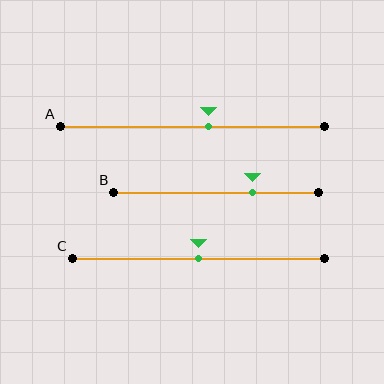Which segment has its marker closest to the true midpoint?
Segment C has its marker closest to the true midpoint.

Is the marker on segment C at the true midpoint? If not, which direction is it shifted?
Yes, the marker on segment C is at the true midpoint.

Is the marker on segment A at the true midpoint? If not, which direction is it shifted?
No, the marker on segment A is shifted to the right by about 6% of the segment length.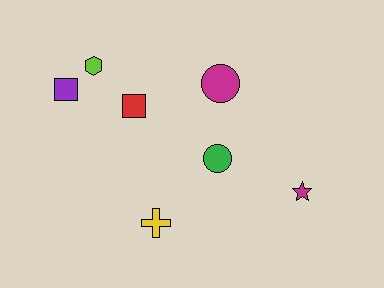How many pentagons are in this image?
There are no pentagons.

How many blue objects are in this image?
There are no blue objects.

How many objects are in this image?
There are 7 objects.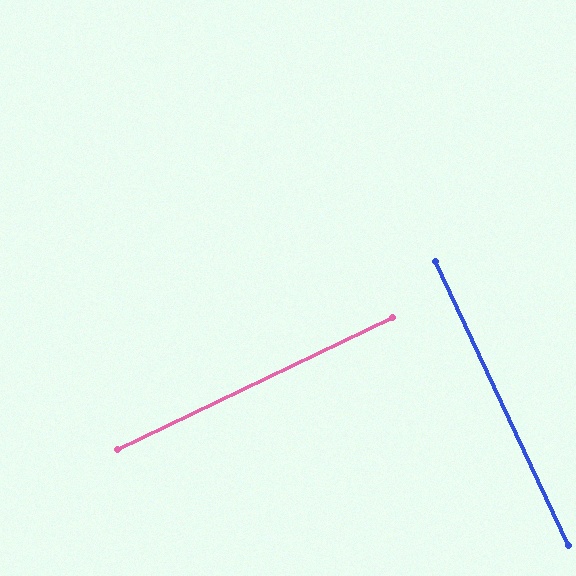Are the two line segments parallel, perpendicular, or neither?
Perpendicular — they meet at approximately 89°.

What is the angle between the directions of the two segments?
Approximately 89 degrees.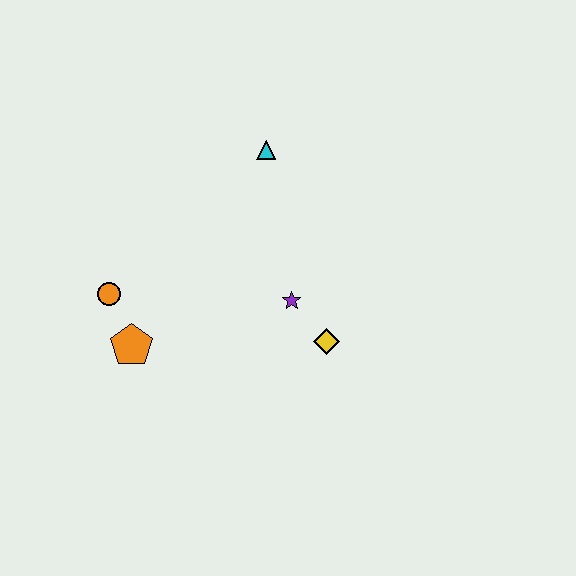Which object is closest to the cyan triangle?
The purple star is closest to the cyan triangle.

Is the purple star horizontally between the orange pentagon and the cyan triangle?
No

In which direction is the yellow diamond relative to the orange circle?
The yellow diamond is to the right of the orange circle.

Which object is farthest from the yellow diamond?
The orange circle is farthest from the yellow diamond.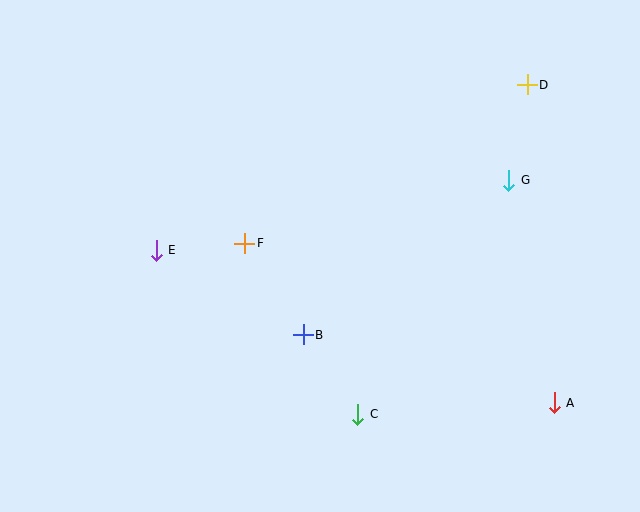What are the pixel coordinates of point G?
Point G is at (509, 181).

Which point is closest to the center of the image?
Point F at (245, 243) is closest to the center.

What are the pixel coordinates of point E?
Point E is at (156, 250).